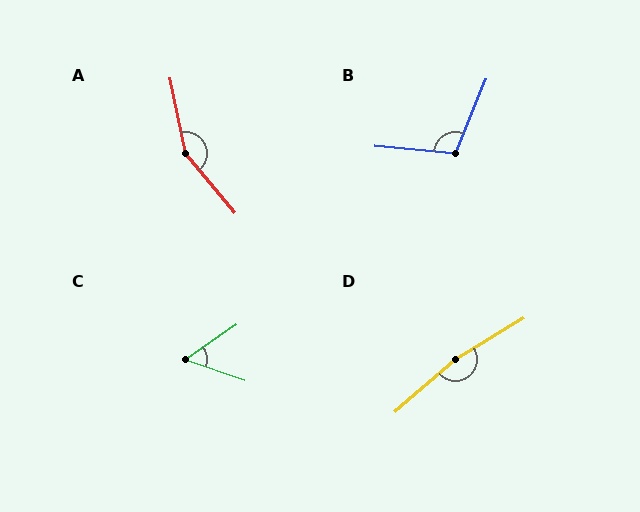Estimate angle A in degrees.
Approximately 152 degrees.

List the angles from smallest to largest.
C (53°), B (107°), A (152°), D (170°).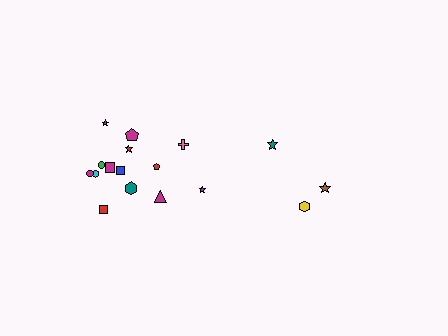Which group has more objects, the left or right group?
The left group.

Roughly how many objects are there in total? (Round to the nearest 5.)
Roughly 20 objects in total.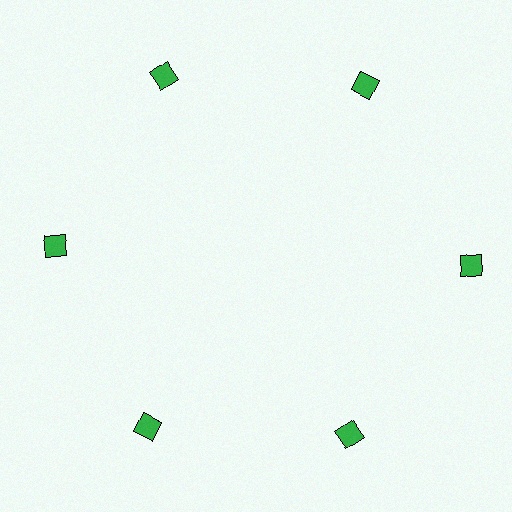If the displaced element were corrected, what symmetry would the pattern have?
It would have 6-fold rotational symmetry — the pattern would map onto itself every 60 degrees.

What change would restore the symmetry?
The symmetry would be restored by moving it inward, back onto the ring so that all 6 squares sit at equal angles and equal distance from the center.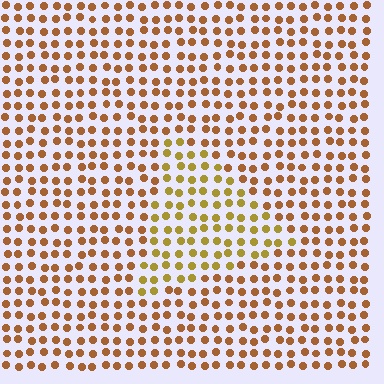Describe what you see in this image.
The image is filled with small brown elements in a uniform arrangement. A triangle-shaped region is visible where the elements are tinted to a slightly different hue, forming a subtle color boundary.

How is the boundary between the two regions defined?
The boundary is defined purely by a slight shift in hue (about 27 degrees). Spacing, size, and orientation are identical on both sides.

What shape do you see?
I see a triangle.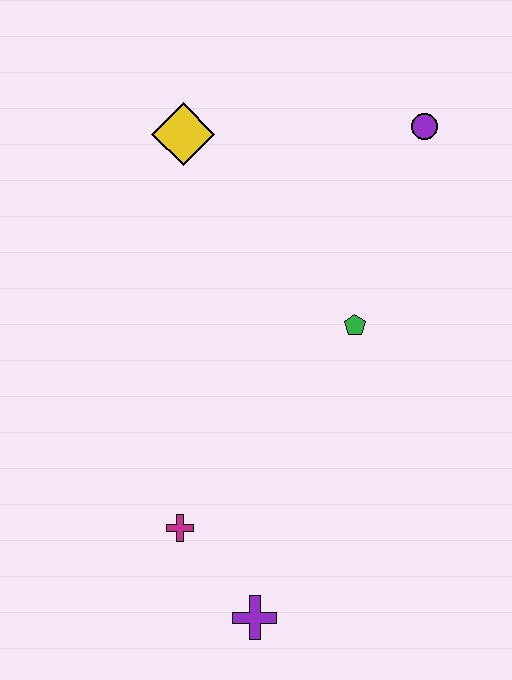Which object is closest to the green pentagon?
The purple circle is closest to the green pentagon.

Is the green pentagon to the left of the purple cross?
No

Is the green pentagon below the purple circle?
Yes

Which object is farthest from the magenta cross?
The purple circle is farthest from the magenta cross.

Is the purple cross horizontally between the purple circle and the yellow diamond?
Yes